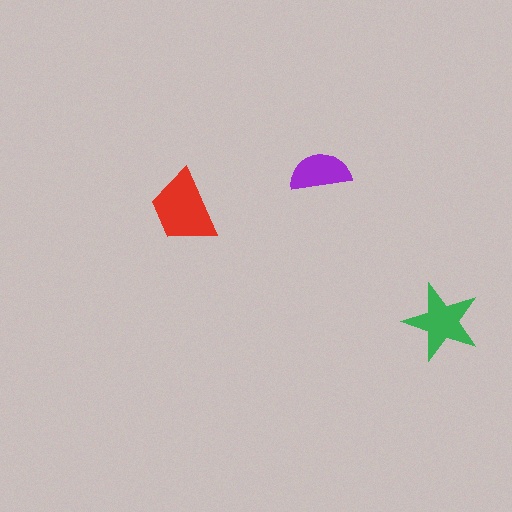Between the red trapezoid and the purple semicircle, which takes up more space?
The red trapezoid.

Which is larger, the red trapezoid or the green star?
The red trapezoid.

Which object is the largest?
The red trapezoid.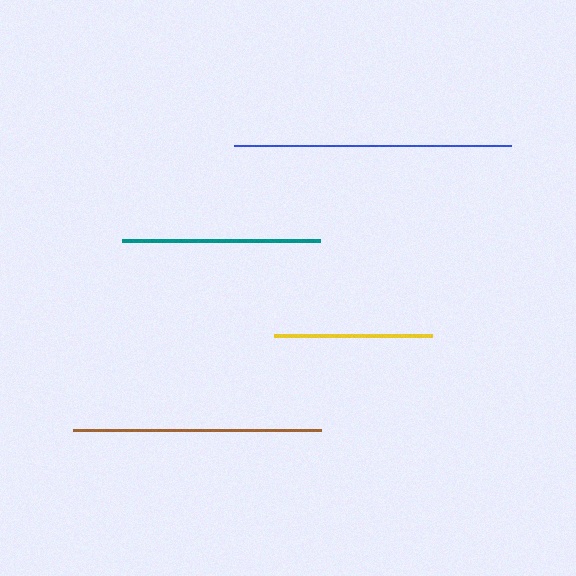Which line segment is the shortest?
The yellow line is the shortest at approximately 159 pixels.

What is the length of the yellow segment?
The yellow segment is approximately 159 pixels long.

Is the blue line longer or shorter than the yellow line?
The blue line is longer than the yellow line.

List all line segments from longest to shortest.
From longest to shortest: blue, brown, teal, yellow.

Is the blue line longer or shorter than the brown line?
The blue line is longer than the brown line.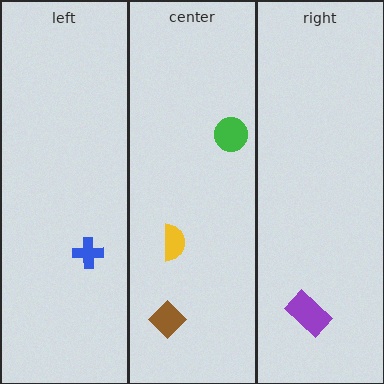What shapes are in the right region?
The purple rectangle.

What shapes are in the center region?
The green circle, the brown diamond, the yellow semicircle.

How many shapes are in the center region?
3.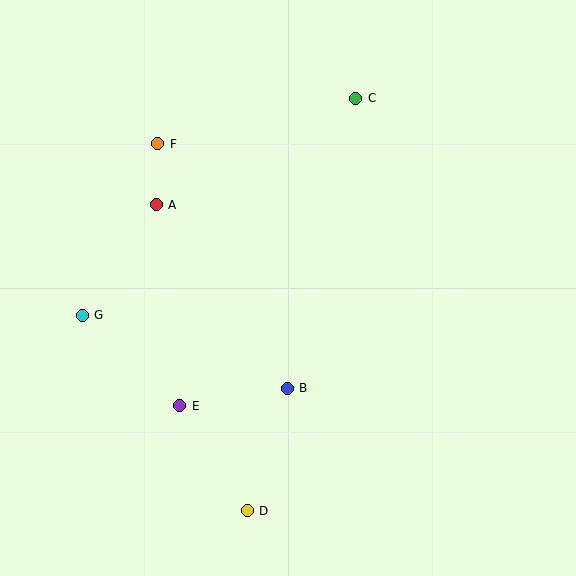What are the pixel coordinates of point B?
Point B is at (287, 388).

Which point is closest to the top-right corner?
Point C is closest to the top-right corner.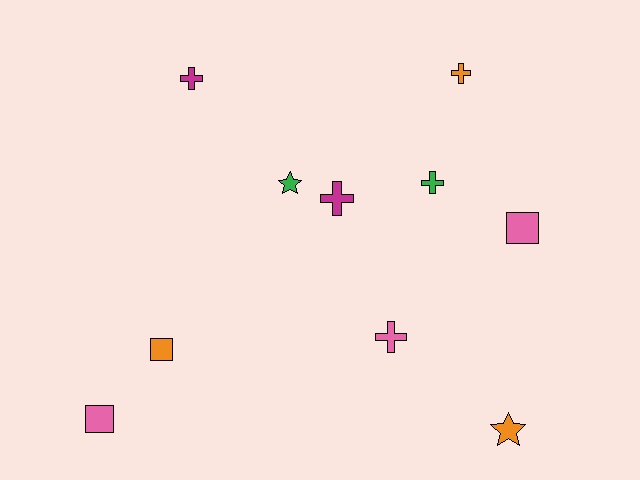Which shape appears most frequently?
Cross, with 5 objects.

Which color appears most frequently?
Orange, with 3 objects.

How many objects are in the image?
There are 10 objects.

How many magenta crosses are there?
There are 2 magenta crosses.